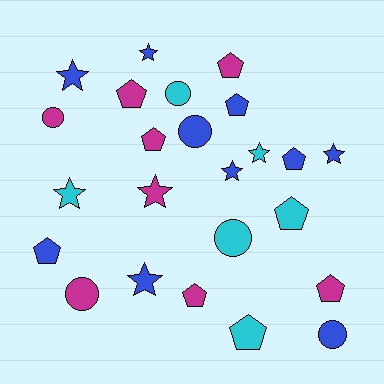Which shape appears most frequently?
Pentagon, with 10 objects.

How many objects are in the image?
There are 24 objects.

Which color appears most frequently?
Blue, with 10 objects.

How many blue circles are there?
There are 2 blue circles.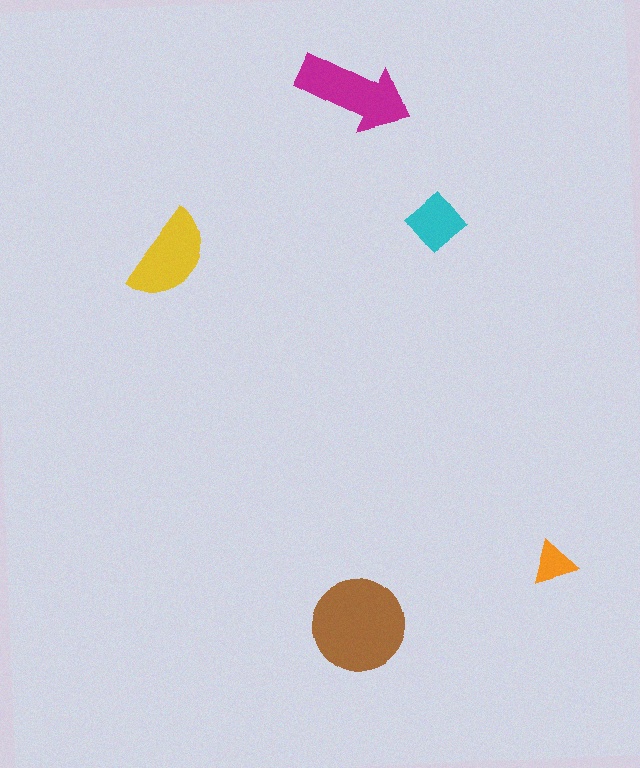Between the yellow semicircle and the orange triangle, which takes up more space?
The yellow semicircle.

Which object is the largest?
The brown circle.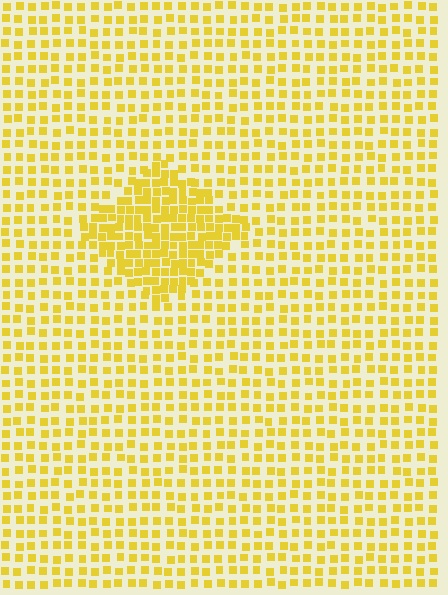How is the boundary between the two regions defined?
The boundary is defined by a change in element density (approximately 2.0x ratio). All elements are the same color, size, and shape.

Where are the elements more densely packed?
The elements are more densely packed inside the diamond boundary.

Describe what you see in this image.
The image contains small yellow elements arranged at two different densities. A diamond-shaped region is visible where the elements are more densely packed than the surrounding area.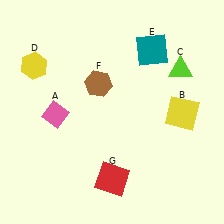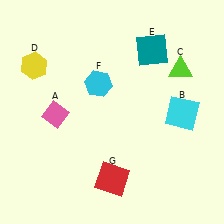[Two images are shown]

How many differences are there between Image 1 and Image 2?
There are 2 differences between the two images.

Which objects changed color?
B changed from yellow to cyan. F changed from brown to cyan.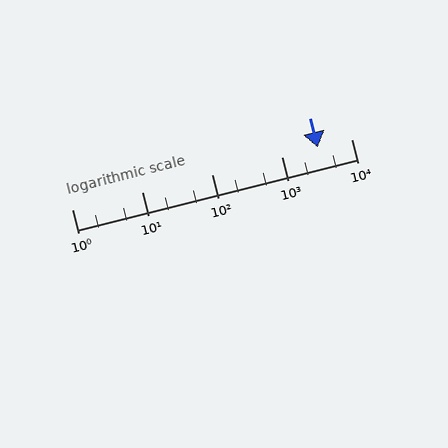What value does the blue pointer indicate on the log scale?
The pointer indicates approximately 3300.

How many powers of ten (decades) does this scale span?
The scale spans 4 decades, from 1 to 10000.